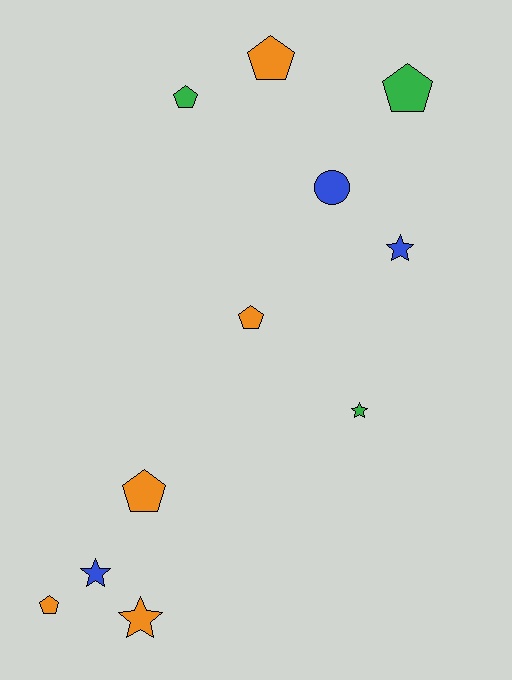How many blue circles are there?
There is 1 blue circle.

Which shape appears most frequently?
Pentagon, with 6 objects.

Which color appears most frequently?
Orange, with 5 objects.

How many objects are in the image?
There are 11 objects.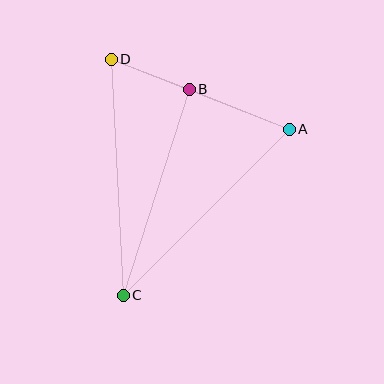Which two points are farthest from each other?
Points C and D are farthest from each other.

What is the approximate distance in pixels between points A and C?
The distance between A and C is approximately 235 pixels.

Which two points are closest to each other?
Points B and D are closest to each other.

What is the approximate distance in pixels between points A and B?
The distance between A and B is approximately 107 pixels.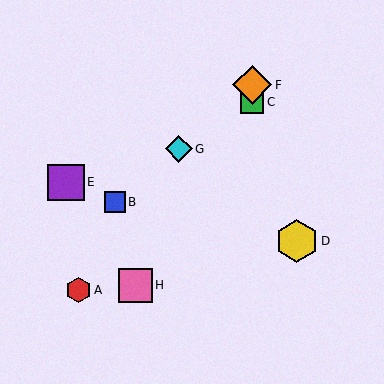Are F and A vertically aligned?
No, F is at x≈252 and A is at x≈78.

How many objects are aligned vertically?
2 objects (C, F) are aligned vertically.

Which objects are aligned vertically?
Objects C, F are aligned vertically.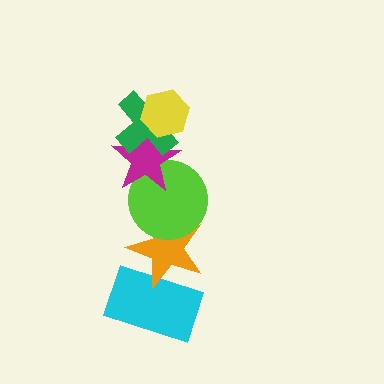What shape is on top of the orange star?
The lime circle is on top of the orange star.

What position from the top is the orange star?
The orange star is 5th from the top.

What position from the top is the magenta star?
The magenta star is 3rd from the top.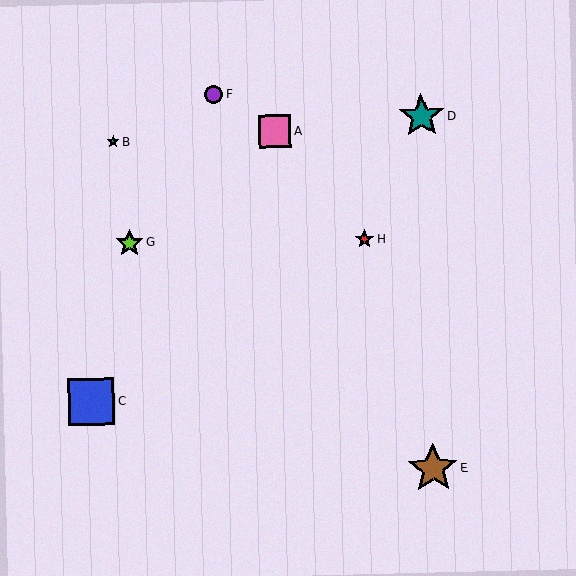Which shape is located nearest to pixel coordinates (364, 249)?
The red star (labeled H) at (364, 239) is nearest to that location.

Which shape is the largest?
The brown star (labeled E) is the largest.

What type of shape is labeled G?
Shape G is a lime star.